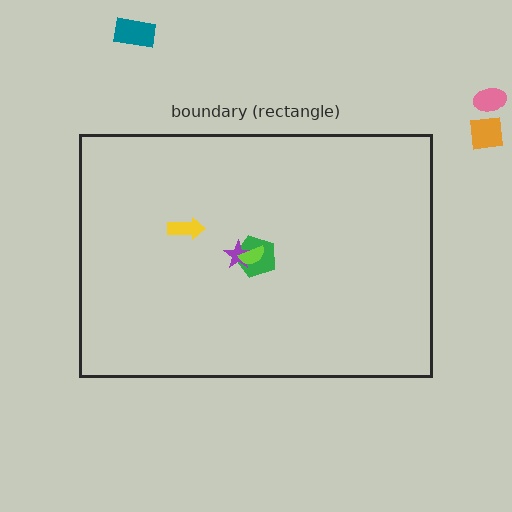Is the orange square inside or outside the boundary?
Outside.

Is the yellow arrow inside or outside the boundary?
Inside.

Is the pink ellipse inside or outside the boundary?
Outside.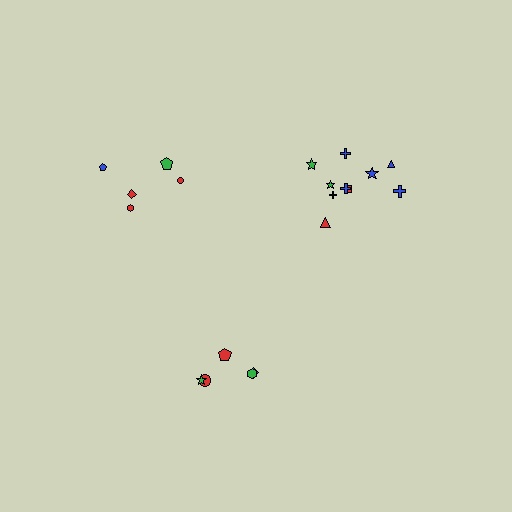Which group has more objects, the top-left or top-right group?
The top-right group.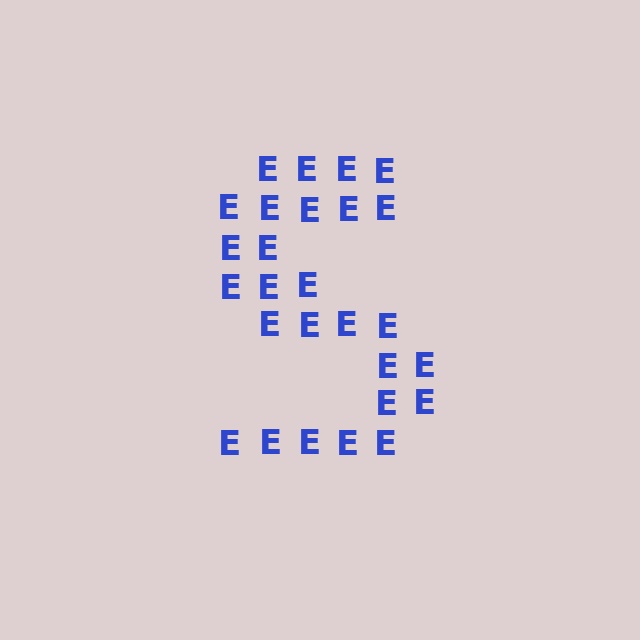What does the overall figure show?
The overall figure shows the letter S.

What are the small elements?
The small elements are letter E's.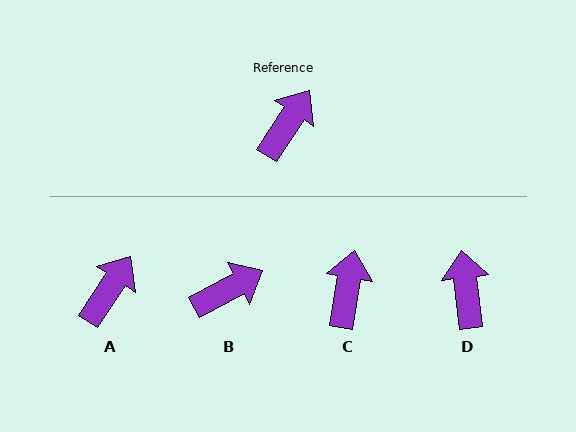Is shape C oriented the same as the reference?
No, it is off by about 24 degrees.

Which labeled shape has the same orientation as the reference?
A.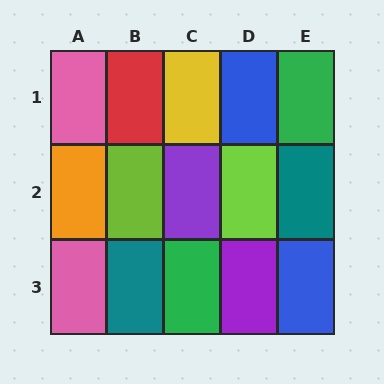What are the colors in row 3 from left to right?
Pink, teal, green, purple, blue.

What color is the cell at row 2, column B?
Lime.